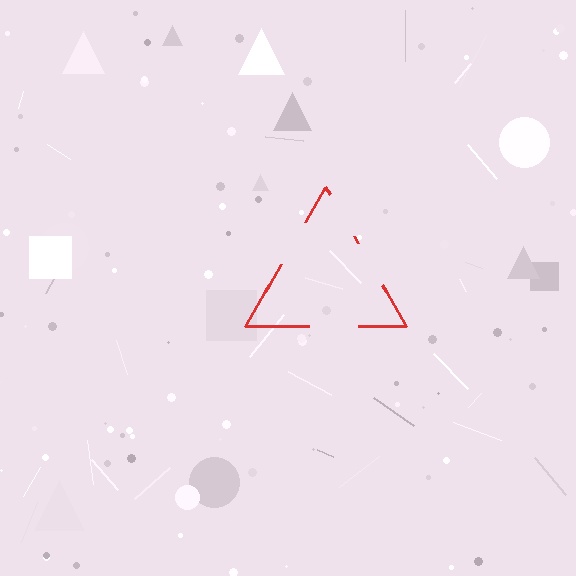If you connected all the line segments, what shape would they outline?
They would outline a triangle.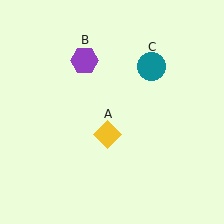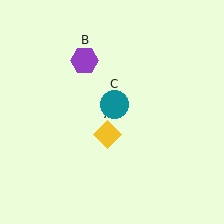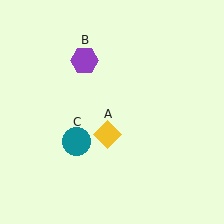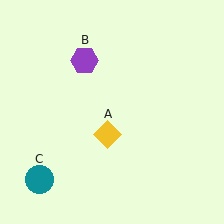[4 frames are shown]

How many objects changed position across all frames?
1 object changed position: teal circle (object C).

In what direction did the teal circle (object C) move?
The teal circle (object C) moved down and to the left.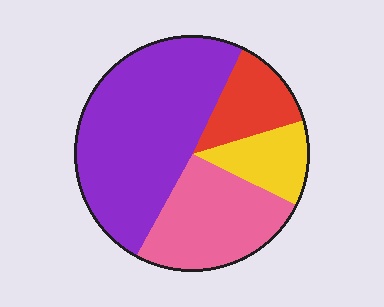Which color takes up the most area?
Purple, at roughly 50%.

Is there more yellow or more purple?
Purple.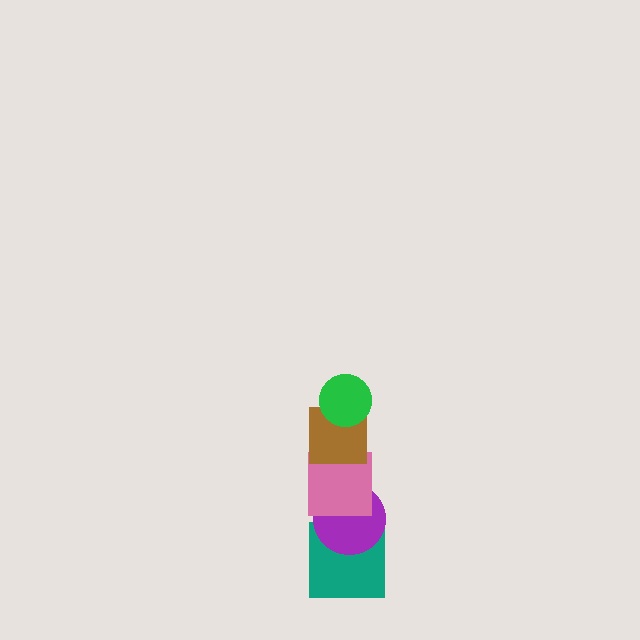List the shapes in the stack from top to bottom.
From top to bottom: the green circle, the brown square, the pink square, the purple circle, the teal square.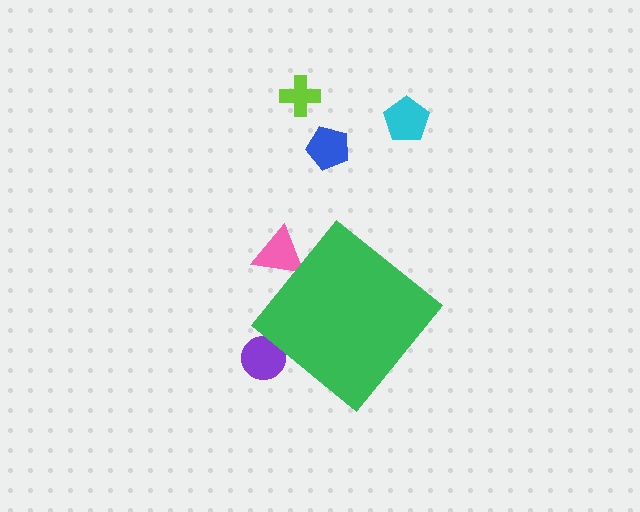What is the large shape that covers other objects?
A green diamond.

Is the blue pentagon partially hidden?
No, the blue pentagon is fully visible.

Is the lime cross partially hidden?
No, the lime cross is fully visible.